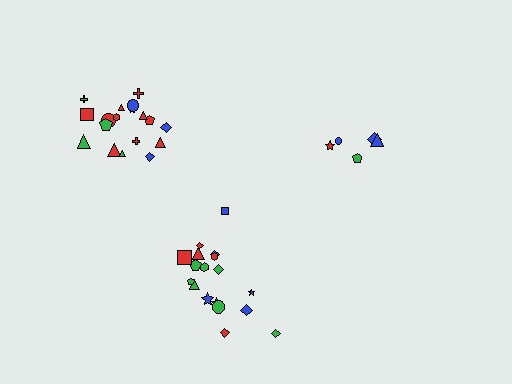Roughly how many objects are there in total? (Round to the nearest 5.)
Roughly 40 objects in total.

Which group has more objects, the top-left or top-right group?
The top-left group.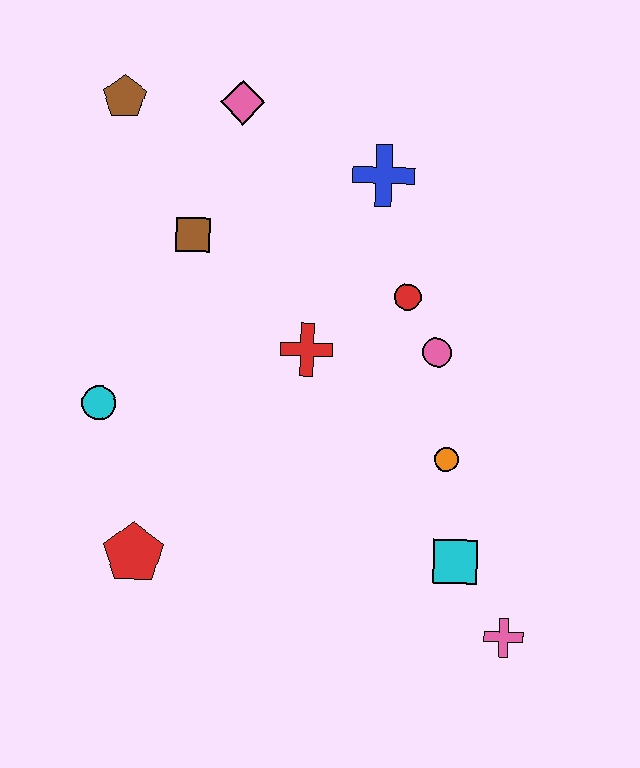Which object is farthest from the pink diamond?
The pink cross is farthest from the pink diamond.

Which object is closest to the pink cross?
The cyan square is closest to the pink cross.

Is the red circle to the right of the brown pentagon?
Yes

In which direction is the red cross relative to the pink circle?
The red cross is to the left of the pink circle.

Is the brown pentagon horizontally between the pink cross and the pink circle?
No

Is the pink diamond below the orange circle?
No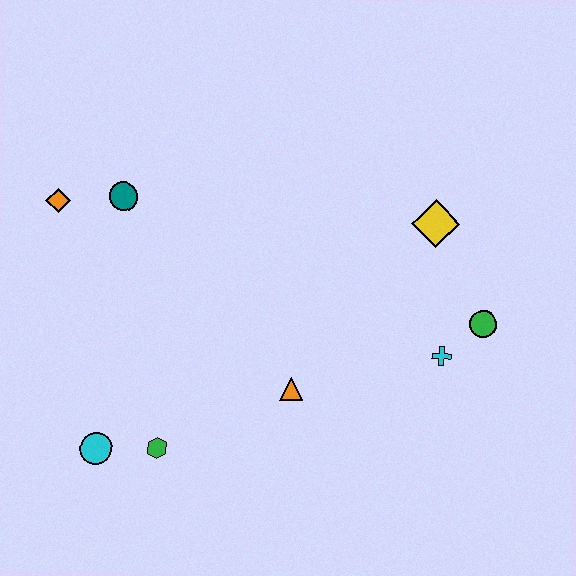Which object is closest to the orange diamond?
The teal circle is closest to the orange diamond.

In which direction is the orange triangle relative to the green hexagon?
The orange triangle is to the right of the green hexagon.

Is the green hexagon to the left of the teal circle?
No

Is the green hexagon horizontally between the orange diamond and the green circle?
Yes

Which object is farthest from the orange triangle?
The orange diamond is farthest from the orange triangle.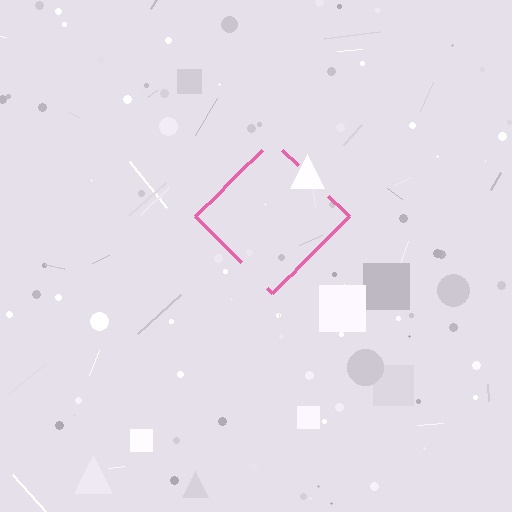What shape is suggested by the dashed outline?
The dashed outline suggests a diamond.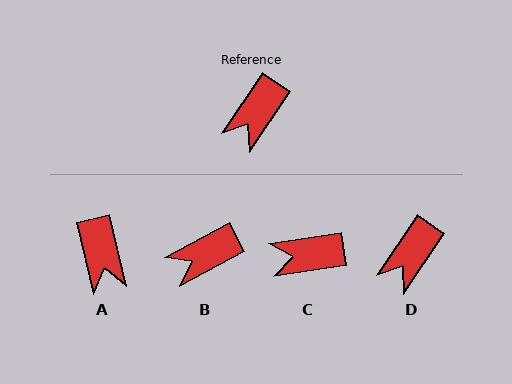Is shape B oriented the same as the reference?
No, it is off by about 28 degrees.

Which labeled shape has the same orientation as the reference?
D.